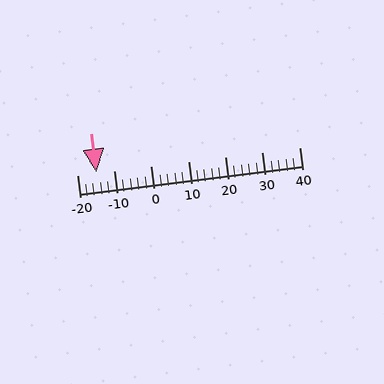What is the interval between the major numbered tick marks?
The major tick marks are spaced 10 units apart.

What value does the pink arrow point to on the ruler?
The pink arrow points to approximately -15.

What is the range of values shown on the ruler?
The ruler shows values from -20 to 40.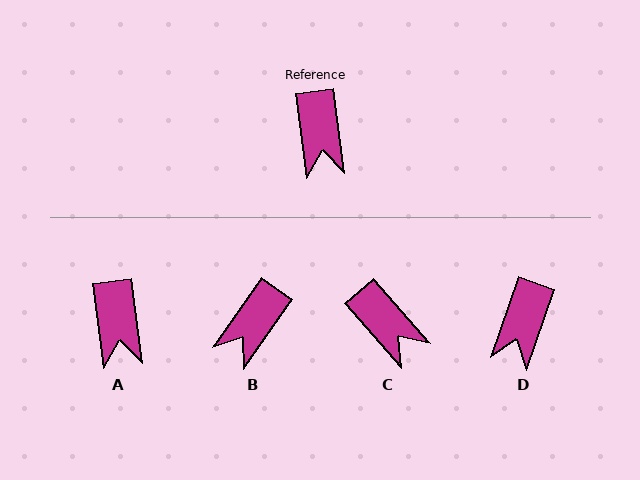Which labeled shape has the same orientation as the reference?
A.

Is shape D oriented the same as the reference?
No, it is off by about 27 degrees.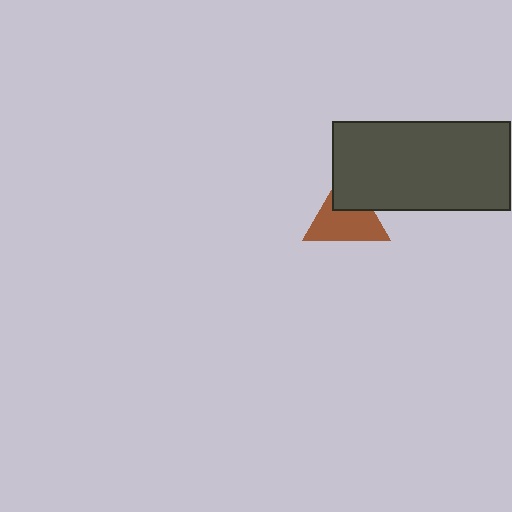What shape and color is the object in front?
The object in front is a dark gray rectangle.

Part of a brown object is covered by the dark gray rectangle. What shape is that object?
It is a triangle.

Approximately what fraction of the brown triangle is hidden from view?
Roughly 34% of the brown triangle is hidden behind the dark gray rectangle.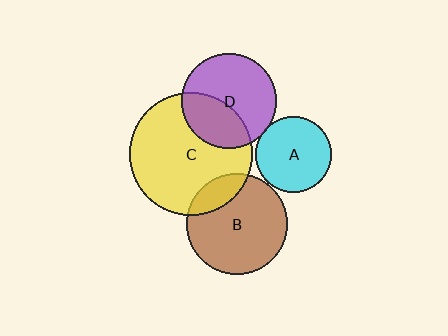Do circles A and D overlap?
Yes.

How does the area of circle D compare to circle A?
Approximately 1.5 times.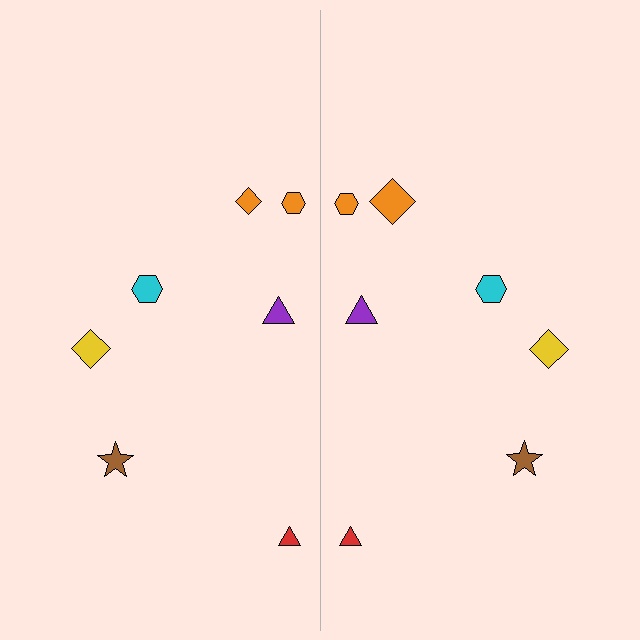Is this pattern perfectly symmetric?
No, the pattern is not perfectly symmetric. The orange diamond on the right side has a different size than its mirror counterpart.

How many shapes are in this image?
There are 14 shapes in this image.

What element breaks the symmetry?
The orange diamond on the right side has a different size than its mirror counterpart.